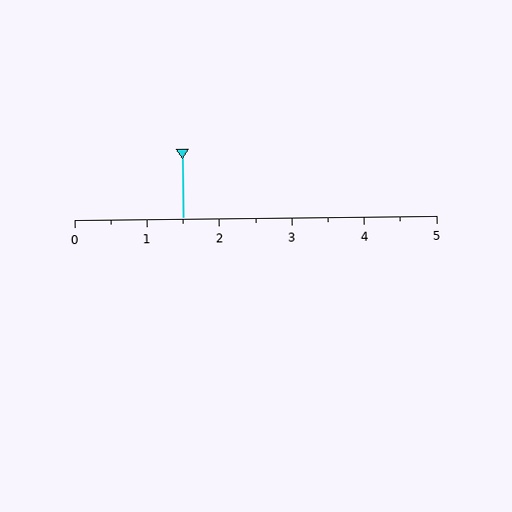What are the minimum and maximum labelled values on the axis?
The axis runs from 0 to 5.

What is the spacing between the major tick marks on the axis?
The major ticks are spaced 1 apart.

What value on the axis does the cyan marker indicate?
The marker indicates approximately 1.5.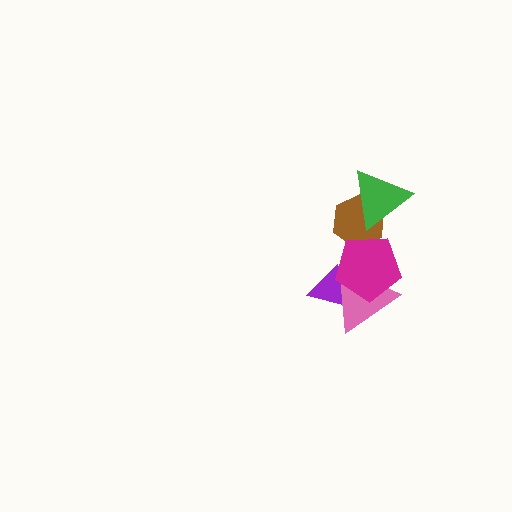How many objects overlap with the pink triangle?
2 objects overlap with the pink triangle.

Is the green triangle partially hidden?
No, no other shape covers it.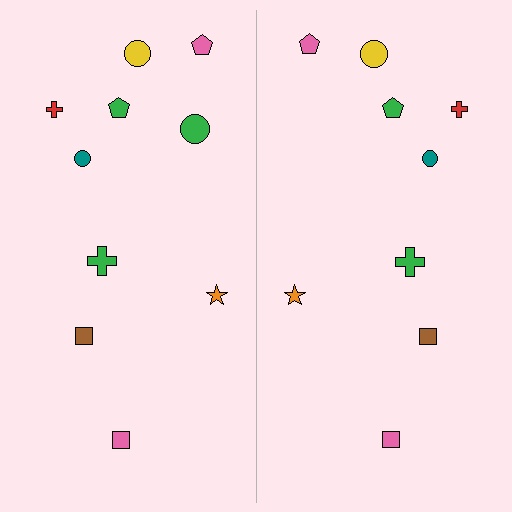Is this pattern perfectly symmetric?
No, the pattern is not perfectly symmetric. A green circle is missing from the right side.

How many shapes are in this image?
There are 19 shapes in this image.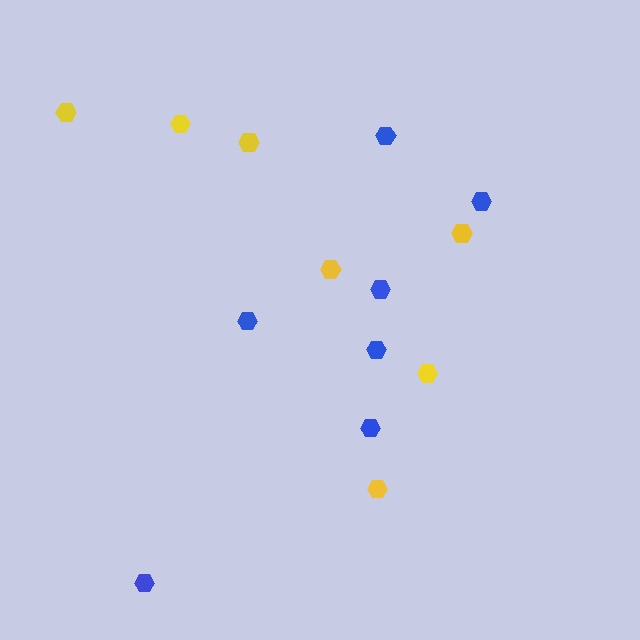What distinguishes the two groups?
There are 2 groups: one group of yellow hexagons (7) and one group of blue hexagons (7).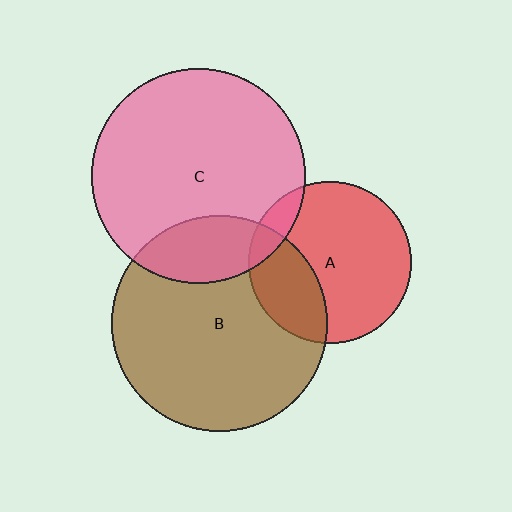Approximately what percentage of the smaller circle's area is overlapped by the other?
Approximately 20%.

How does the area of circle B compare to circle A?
Approximately 1.8 times.